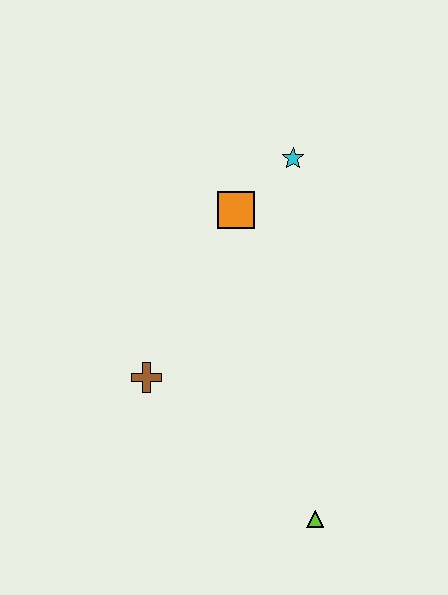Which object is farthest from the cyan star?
The lime triangle is farthest from the cyan star.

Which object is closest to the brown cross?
The orange square is closest to the brown cross.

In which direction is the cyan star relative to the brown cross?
The cyan star is above the brown cross.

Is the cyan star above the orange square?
Yes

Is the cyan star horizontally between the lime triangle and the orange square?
Yes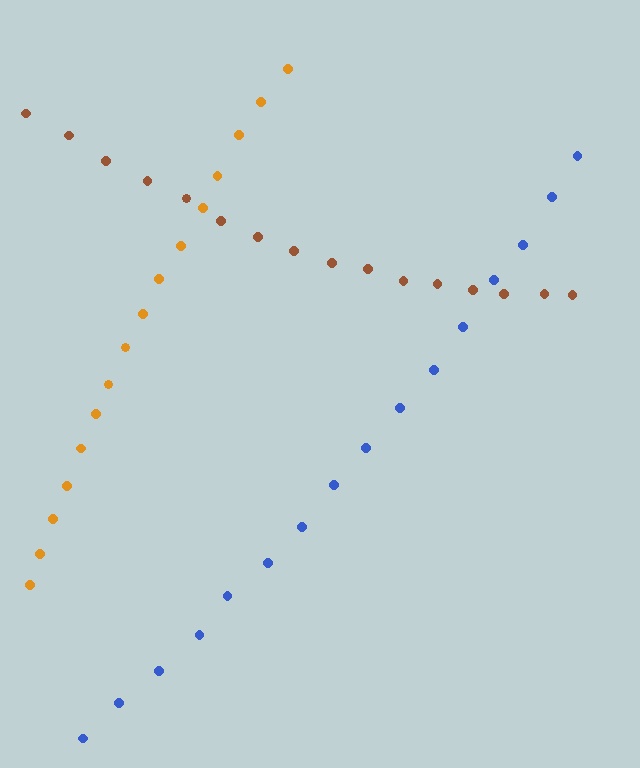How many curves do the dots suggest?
There are 3 distinct paths.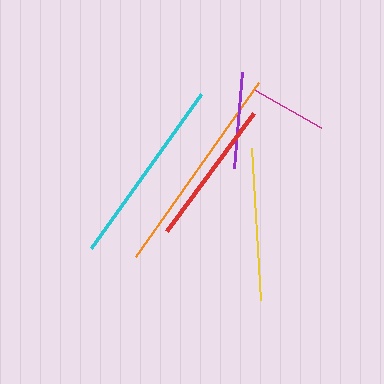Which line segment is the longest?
The orange line is the longest at approximately 213 pixels.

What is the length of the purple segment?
The purple segment is approximately 97 pixels long.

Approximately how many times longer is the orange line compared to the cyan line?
The orange line is approximately 1.1 times the length of the cyan line.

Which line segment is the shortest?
The magenta line is the shortest at approximately 77 pixels.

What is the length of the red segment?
The red segment is approximately 147 pixels long.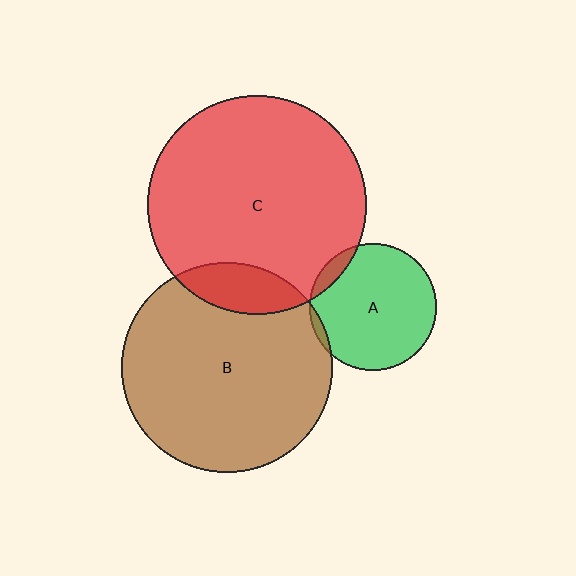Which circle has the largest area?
Circle C (red).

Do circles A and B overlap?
Yes.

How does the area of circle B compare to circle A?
Approximately 2.7 times.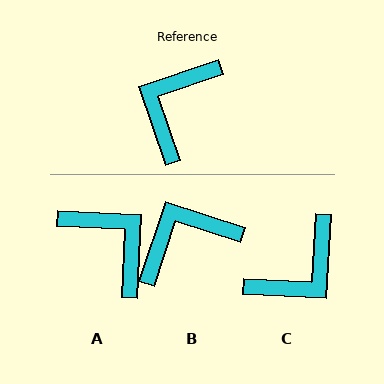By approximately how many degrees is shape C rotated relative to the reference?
Approximately 158 degrees counter-clockwise.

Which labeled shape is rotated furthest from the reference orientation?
C, about 158 degrees away.